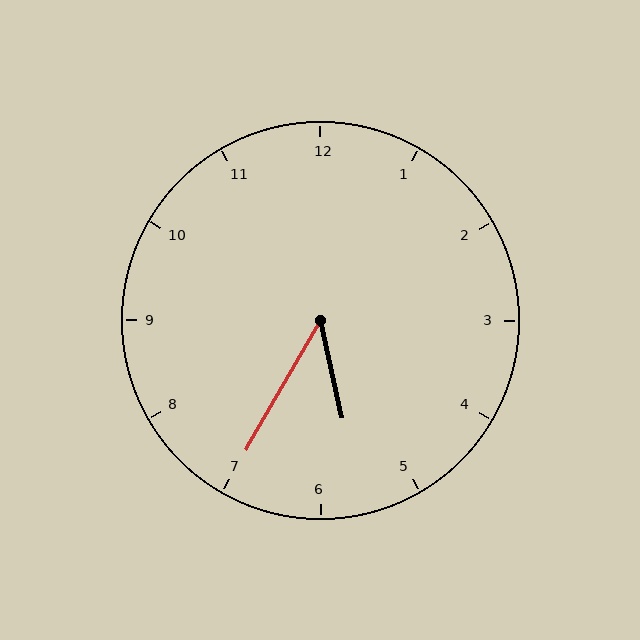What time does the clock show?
5:35.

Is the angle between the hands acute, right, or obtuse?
It is acute.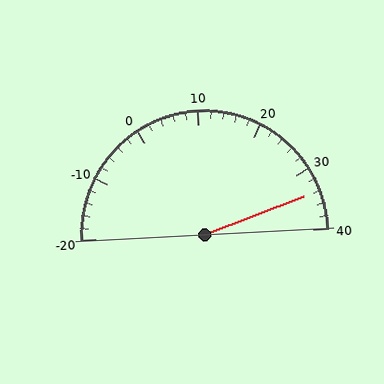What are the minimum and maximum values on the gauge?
The gauge ranges from -20 to 40.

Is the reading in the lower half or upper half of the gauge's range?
The reading is in the upper half of the range (-20 to 40).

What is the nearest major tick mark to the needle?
The nearest major tick mark is 30.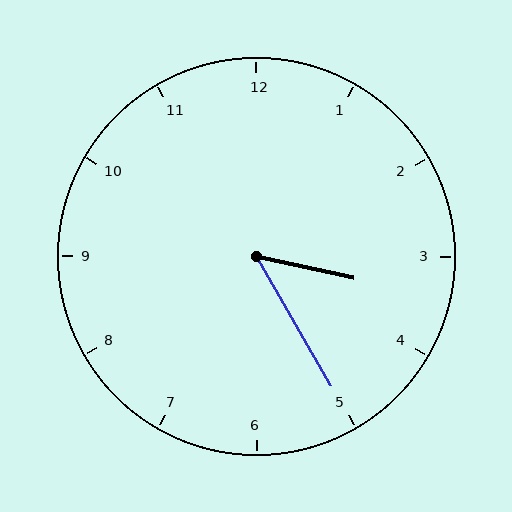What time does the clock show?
3:25.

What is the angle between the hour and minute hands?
Approximately 48 degrees.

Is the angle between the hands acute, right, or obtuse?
It is acute.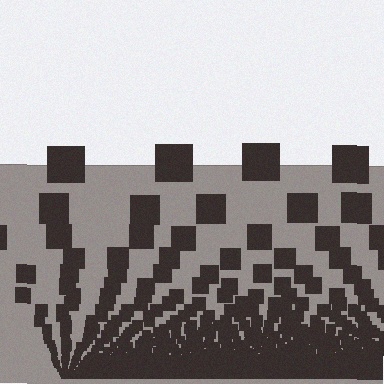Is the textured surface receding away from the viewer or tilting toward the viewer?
The surface appears to tilt toward the viewer. Texture elements get larger and sparser toward the top.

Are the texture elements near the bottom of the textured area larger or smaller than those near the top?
Smaller. The gradient is inverted — elements near the bottom are smaller and denser.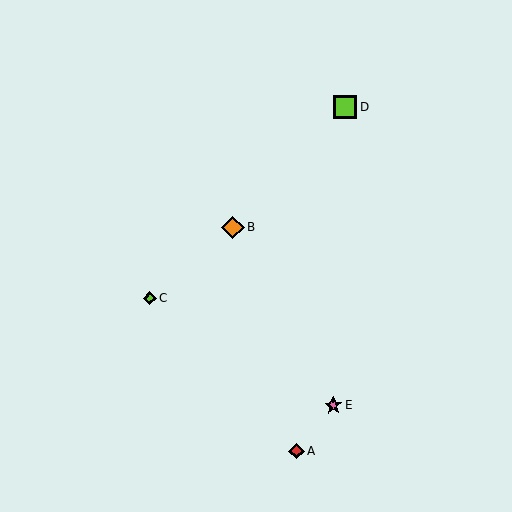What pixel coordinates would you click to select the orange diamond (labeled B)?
Click at (233, 228) to select the orange diamond B.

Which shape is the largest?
The lime square (labeled D) is the largest.